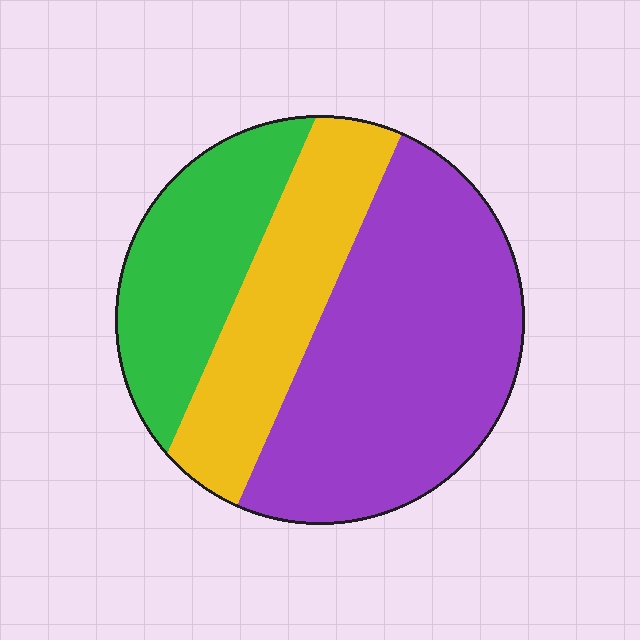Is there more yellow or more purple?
Purple.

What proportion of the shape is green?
Green takes up about one quarter (1/4) of the shape.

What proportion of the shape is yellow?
Yellow takes up about one quarter (1/4) of the shape.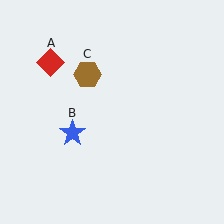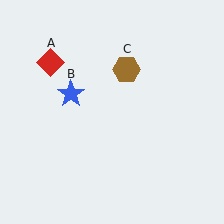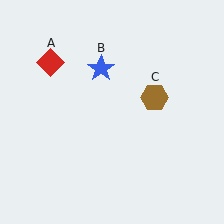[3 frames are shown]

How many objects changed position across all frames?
2 objects changed position: blue star (object B), brown hexagon (object C).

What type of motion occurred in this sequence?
The blue star (object B), brown hexagon (object C) rotated clockwise around the center of the scene.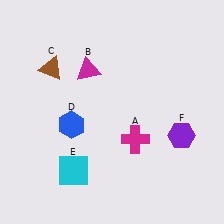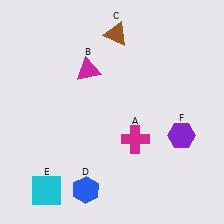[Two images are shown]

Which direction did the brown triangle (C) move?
The brown triangle (C) moved right.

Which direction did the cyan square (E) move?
The cyan square (E) moved left.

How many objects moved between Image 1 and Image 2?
3 objects moved between the two images.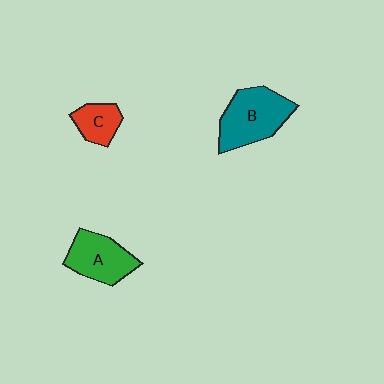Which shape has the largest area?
Shape B (teal).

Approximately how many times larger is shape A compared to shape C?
Approximately 1.7 times.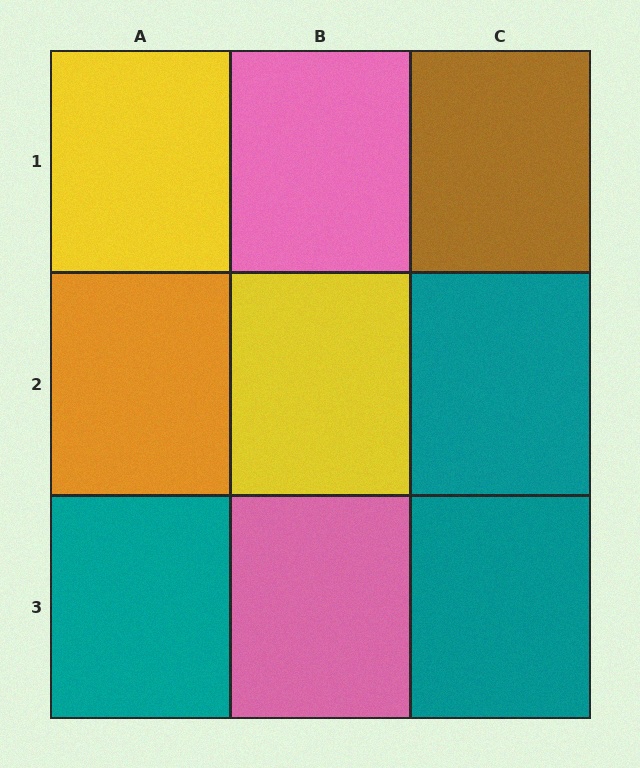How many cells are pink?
2 cells are pink.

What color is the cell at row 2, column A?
Orange.